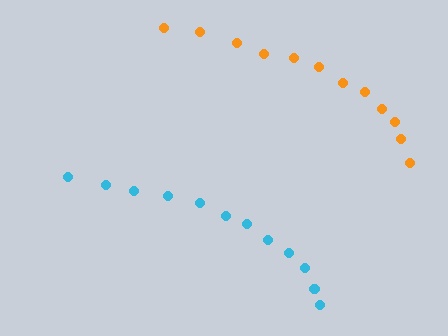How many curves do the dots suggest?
There are 2 distinct paths.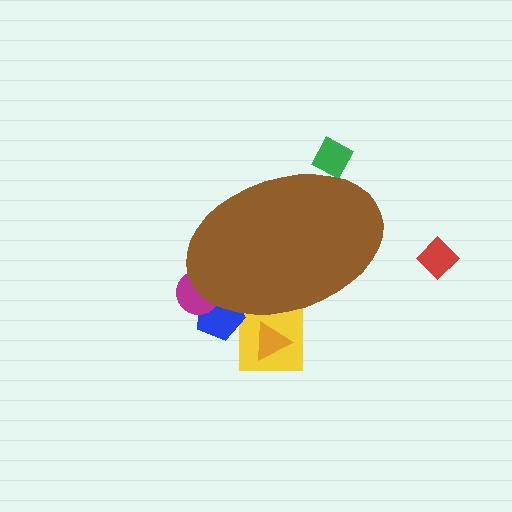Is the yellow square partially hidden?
Yes, the yellow square is partially hidden behind the brown ellipse.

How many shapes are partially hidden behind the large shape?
5 shapes are partially hidden.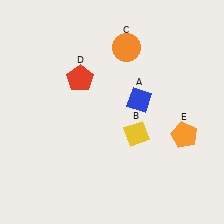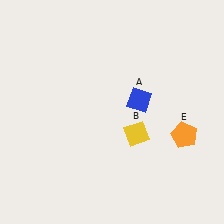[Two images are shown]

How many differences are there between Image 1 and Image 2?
There are 2 differences between the two images.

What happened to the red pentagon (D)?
The red pentagon (D) was removed in Image 2. It was in the top-left area of Image 1.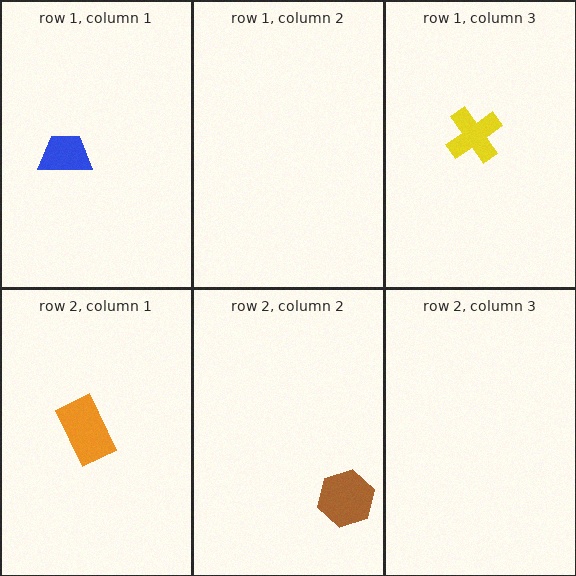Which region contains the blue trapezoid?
The row 1, column 1 region.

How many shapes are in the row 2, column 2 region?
1.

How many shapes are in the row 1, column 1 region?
1.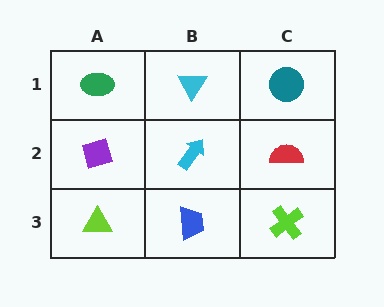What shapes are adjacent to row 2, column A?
A green ellipse (row 1, column A), a lime triangle (row 3, column A), a cyan arrow (row 2, column B).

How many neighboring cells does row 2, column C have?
3.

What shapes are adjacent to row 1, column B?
A cyan arrow (row 2, column B), a green ellipse (row 1, column A), a teal circle (row 1, column C).